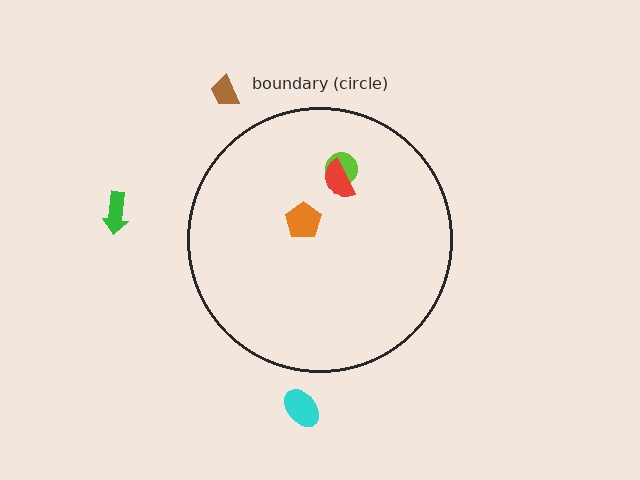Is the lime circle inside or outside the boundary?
Inside.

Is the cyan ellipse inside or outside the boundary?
Outside.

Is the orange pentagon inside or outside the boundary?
Inside.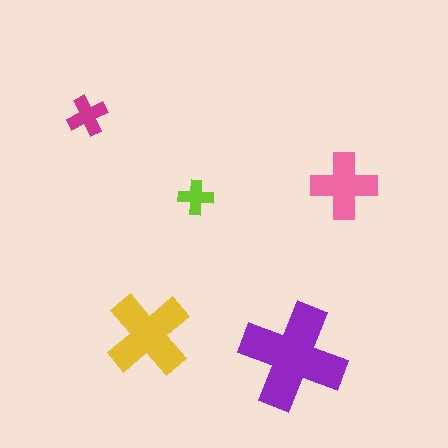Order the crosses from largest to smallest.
the purple one, the yellow one, the pink one, the magenta one, the lime one.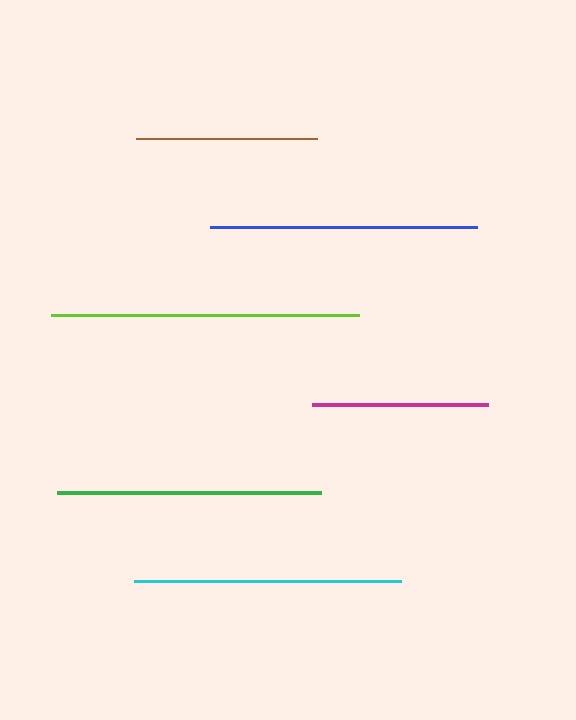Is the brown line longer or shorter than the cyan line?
The cyan line is longer than the brown line.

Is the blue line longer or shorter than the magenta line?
The blue line is longer than the magenta line.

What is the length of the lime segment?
The lime segment is approximately 309 pixels long.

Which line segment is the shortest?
The magenta line is the shortest at approximately 176 pixels.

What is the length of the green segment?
The green segment is approximately 265 pixels long.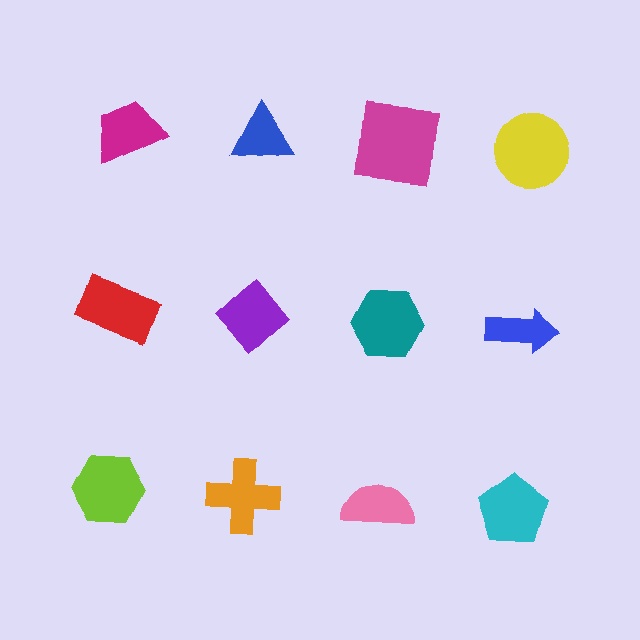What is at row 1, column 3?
A magenta square.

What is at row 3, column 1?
A lime hexagon.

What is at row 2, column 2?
A purple diamond.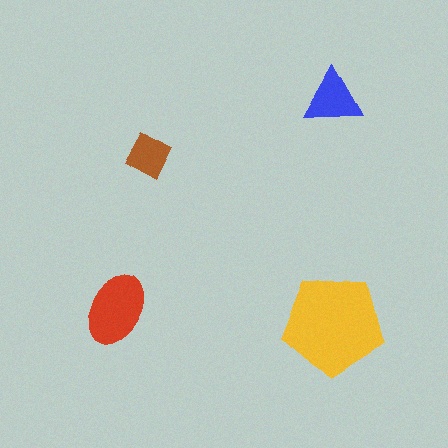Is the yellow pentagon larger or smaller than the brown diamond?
Larger.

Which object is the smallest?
The brown diamond.